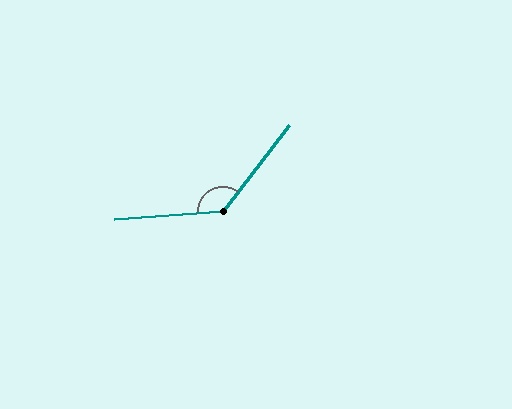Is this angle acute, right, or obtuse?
It is obtuse.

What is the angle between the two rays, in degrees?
Approximately 132 degrees.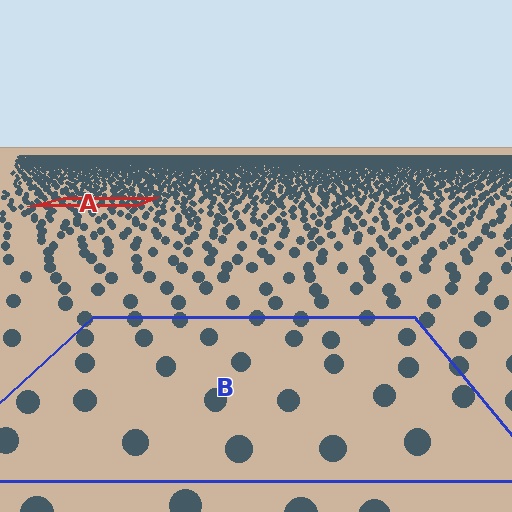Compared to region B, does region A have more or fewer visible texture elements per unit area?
Region A has more texture elements per unit area — they are packed more densely because it is farther away.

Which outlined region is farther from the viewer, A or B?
Region A is farther from the viewer — the texture elements inside it appear smaller and more densely packed.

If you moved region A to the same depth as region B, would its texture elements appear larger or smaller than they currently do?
They would appear larger. At a closer depth, the same texture elements are projected at a bigger on-screen size.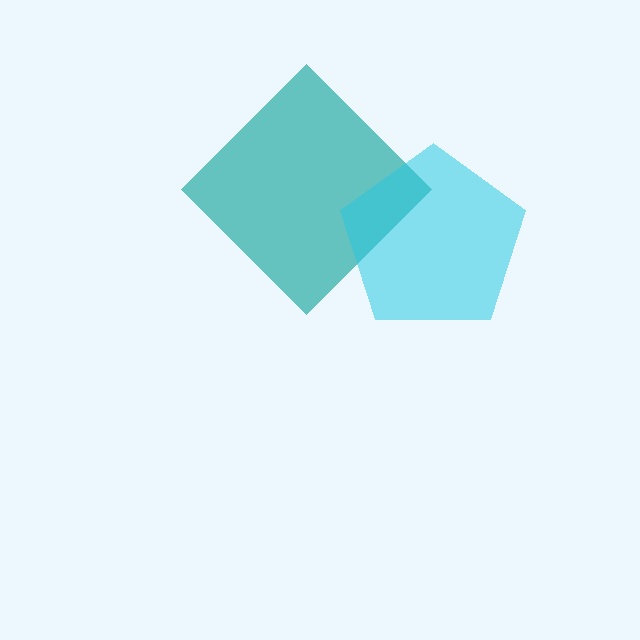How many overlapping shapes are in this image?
There are 2 overlapping shapes in the image.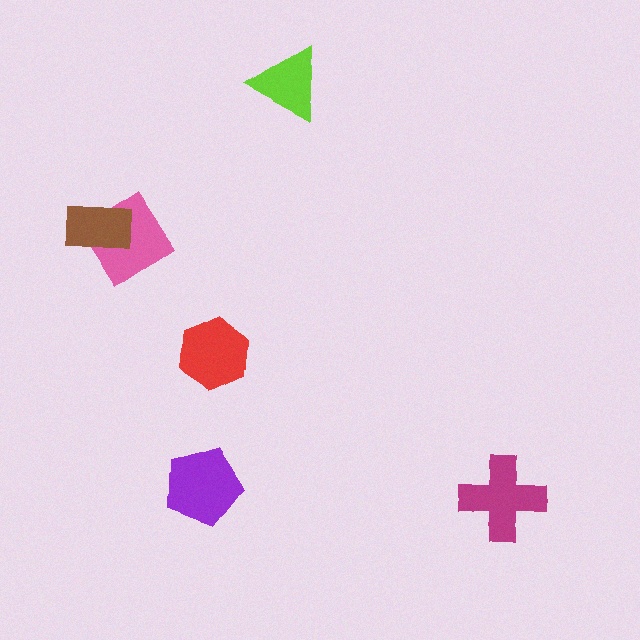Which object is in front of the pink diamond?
The brown rectangle is in front of the pink diamond.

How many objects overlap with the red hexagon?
0 objects overlap with the red hexagon.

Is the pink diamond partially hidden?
Yes, it is partially covered by another shape.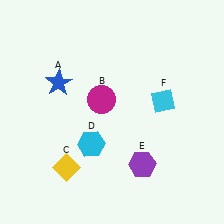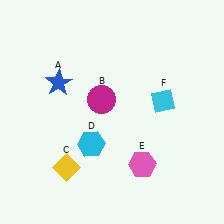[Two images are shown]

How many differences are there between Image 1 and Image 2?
There is 1 difference between the two images.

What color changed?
The hexagon (E) changed from purple in Image 1 to pink in Image 2.